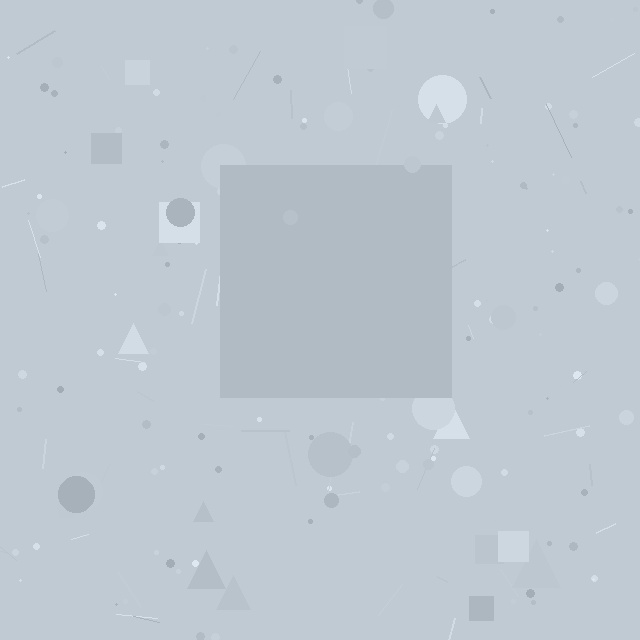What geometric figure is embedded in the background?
A square is embedded in the background.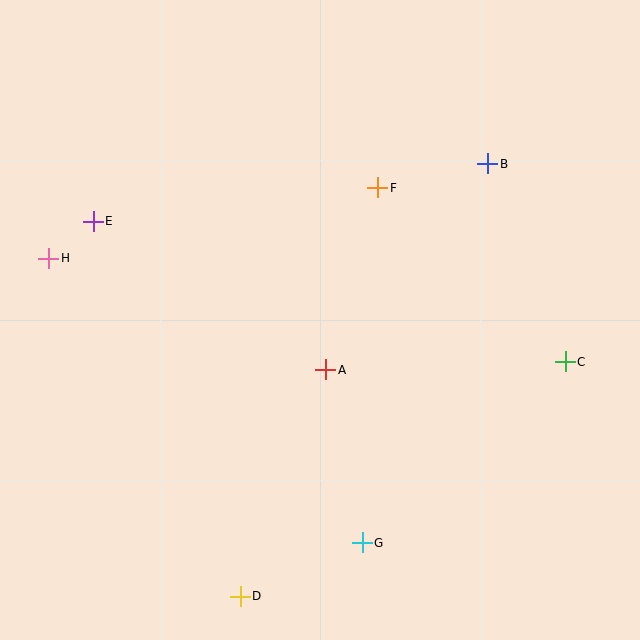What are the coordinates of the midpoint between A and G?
The midpoint between A and G is at (344, 456).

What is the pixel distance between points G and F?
The distance between G and F is 355 pixels.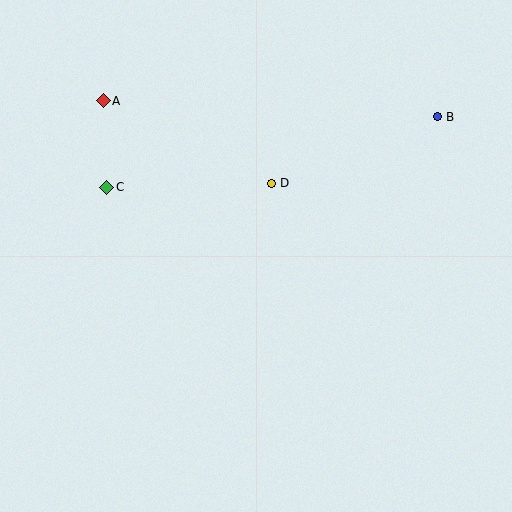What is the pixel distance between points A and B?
The distance between A and B is 334 pixels.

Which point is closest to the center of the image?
Point D at (272, 183) is closest to the center.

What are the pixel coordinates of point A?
Point A is at (103, 100).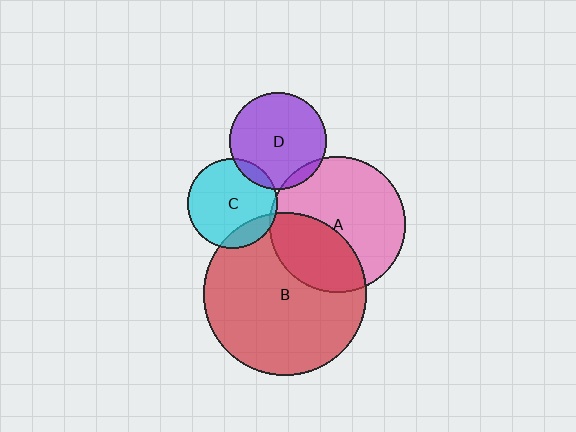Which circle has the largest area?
Circle B (red).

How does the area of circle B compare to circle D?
Approximately 2.8 times.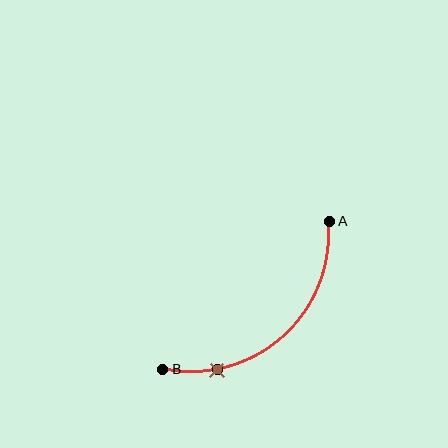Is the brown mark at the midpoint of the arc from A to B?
No. The brown mark lies on the arc but is closer to endpoint B. The arc midpoint would be at the point on the curve equidistant along the arc from both A and B.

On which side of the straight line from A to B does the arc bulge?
The arc bulges below and to the right of the straight line connecting A and B.